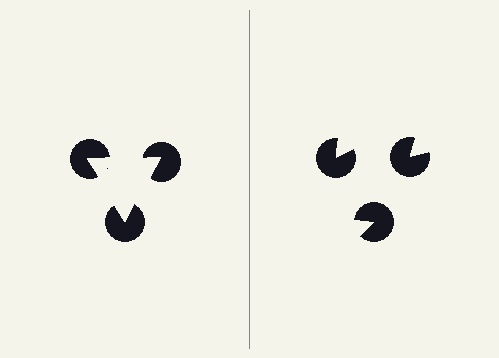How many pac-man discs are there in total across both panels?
6 — 3 on each side.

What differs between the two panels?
The pac-man discs are positioned identically on both sides; only the wedge orientations differ. On the left they align to a triangle; on the right they are misaligned.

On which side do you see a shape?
An illusory triangle appears on the left side. On the right side the wedge cuts are rotated, so no coherent shape forms.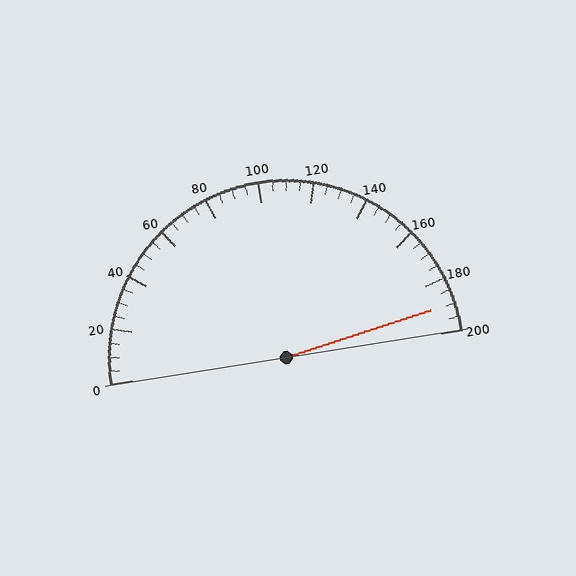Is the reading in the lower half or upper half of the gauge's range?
The reading is in the upper half of the range (0 to 200).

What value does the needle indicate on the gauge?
The needle indicates approximately 190.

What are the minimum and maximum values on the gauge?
The gauge ranges from 0 to 200.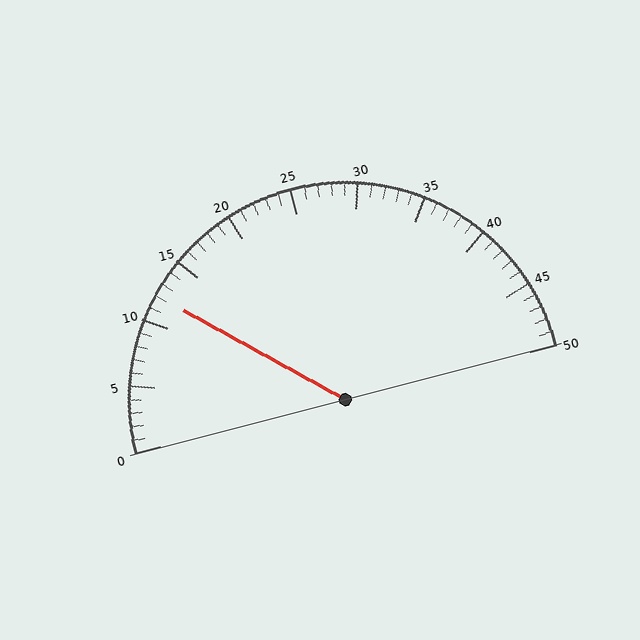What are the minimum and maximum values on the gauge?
The gauge ranges from 0 to 50.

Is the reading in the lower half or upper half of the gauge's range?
The reading is in the lower half of the range (0 to 50).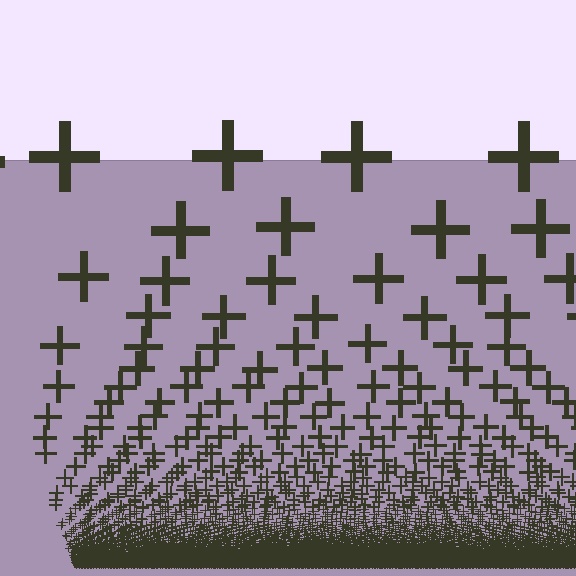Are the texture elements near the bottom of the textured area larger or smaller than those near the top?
Smaller. The gradient is inverted — elements near the bottom are smaller and denser.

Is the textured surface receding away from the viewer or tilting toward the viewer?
The surface appears to tilt toward the viewer. Texture elements get larger and sparser toward the top.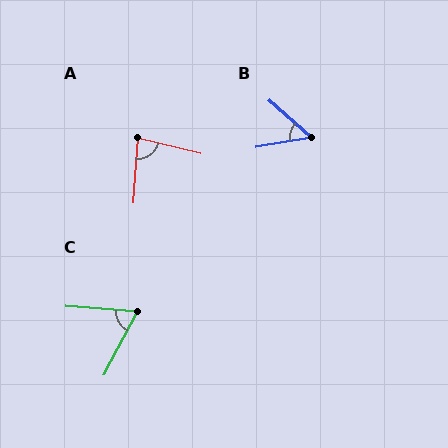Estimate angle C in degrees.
Approximately 66 degrees.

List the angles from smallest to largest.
B (51°), C (66°), A (81°).